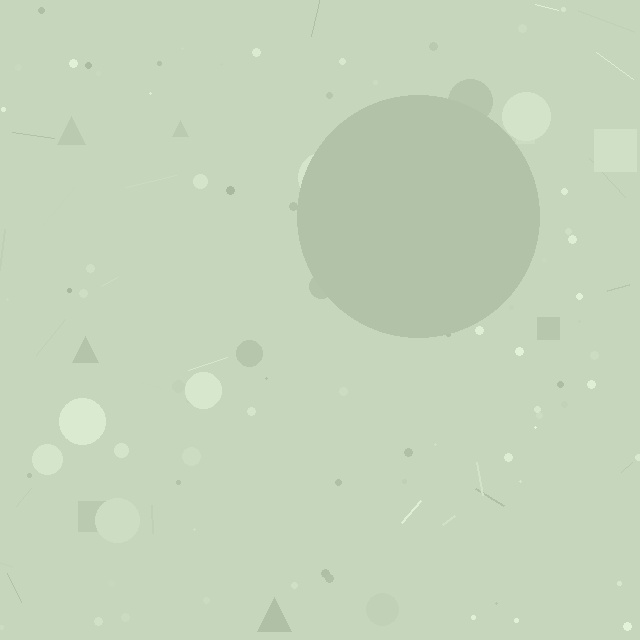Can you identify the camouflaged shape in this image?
The camouflaged shape is a circle.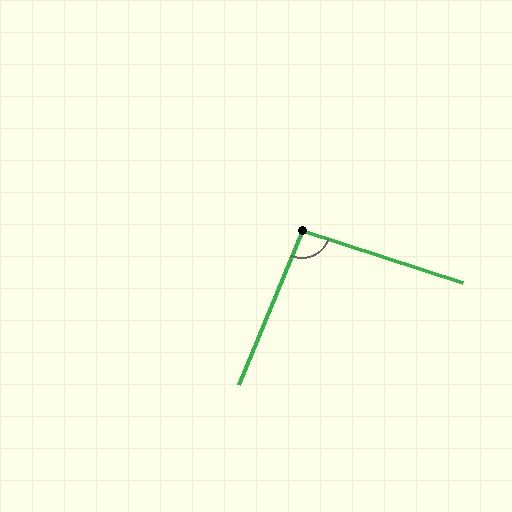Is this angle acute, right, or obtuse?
It is approximately a right angle.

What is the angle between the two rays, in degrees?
Approximately 94 degrees.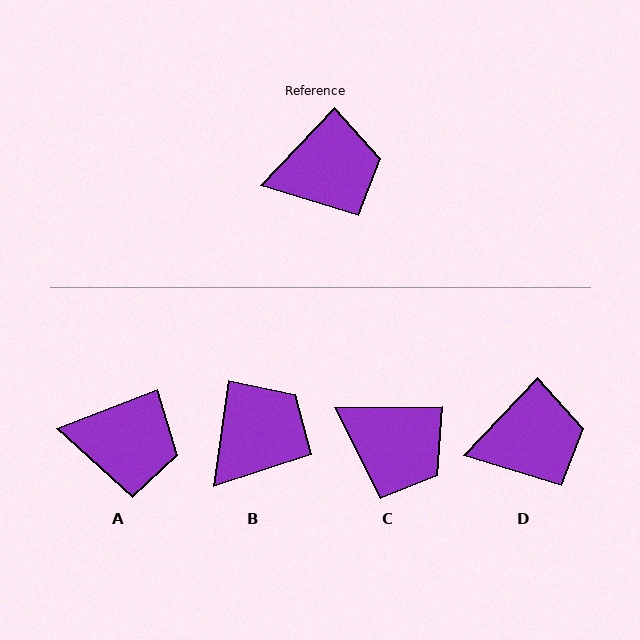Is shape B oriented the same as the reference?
No, it is off by about 36 degrees.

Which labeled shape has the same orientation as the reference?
D.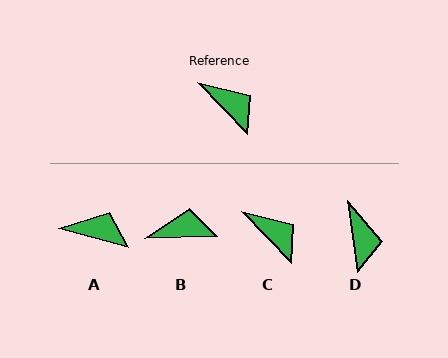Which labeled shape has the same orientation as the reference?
C.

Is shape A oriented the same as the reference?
No, it is off by about 32 degrees.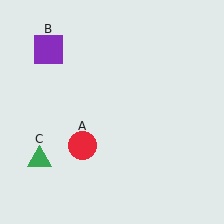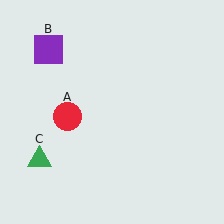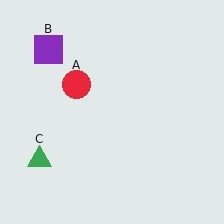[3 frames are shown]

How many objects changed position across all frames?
1 object changed position: red circle (object A).